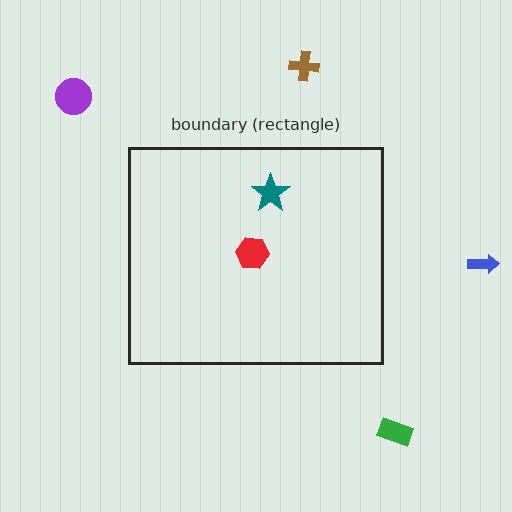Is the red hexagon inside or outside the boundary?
Inside.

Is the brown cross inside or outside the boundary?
Outside.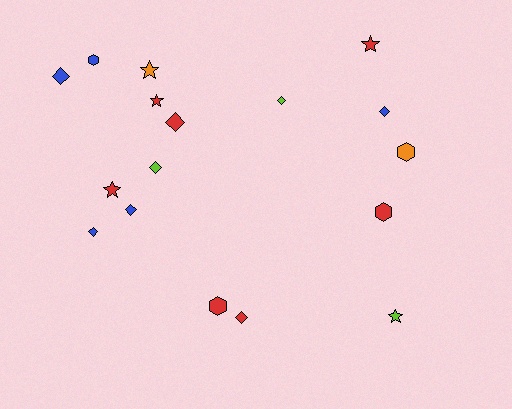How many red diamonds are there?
There are 2 red diamonds.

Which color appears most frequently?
Red, with 7 objects.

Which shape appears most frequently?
Diamond, with 8 objects.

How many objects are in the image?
There are 17 objects.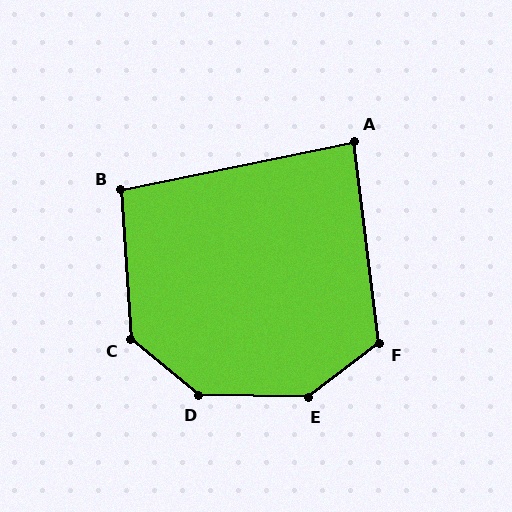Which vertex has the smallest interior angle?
A, at approximately 85 degrees.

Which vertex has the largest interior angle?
D, at approximately 142 degrees.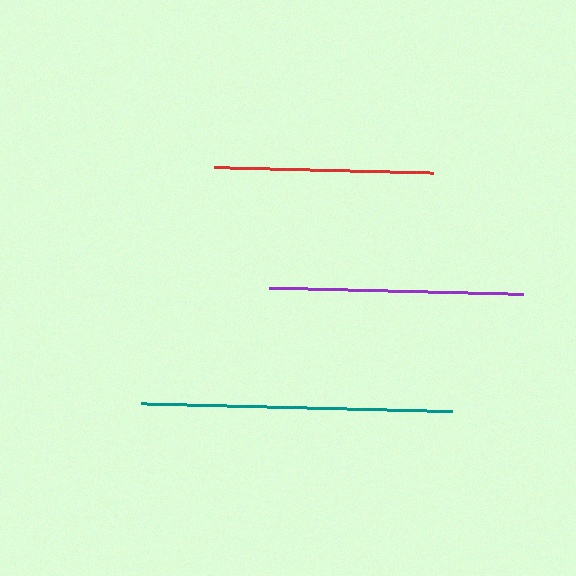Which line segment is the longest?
The teal line is the longest at approximately 311 pixels.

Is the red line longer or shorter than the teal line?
The teal line is longer than the red line.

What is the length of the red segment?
The red segment is approximately 219 pixels long.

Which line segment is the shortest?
The red line is the shortest at approximately 219 pixels.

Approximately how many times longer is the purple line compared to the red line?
The purple line is approximately 1.2 times the length of the red line.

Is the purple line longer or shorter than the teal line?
The teal line is longer than the purple line.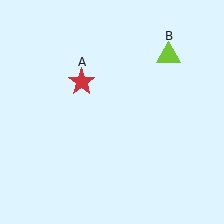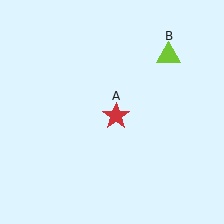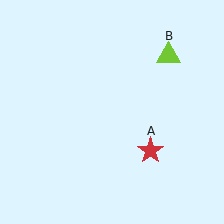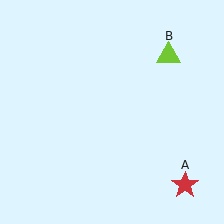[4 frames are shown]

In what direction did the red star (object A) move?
The red star (object A) moved down and to the right.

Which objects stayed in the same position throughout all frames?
Lime triangle (object B) remained stationary.